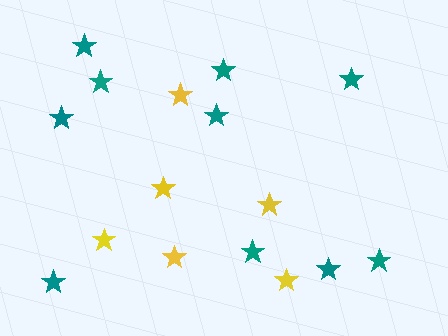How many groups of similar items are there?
There are 2 groups: one group of yellow stars (6) and one group of teal stars (10).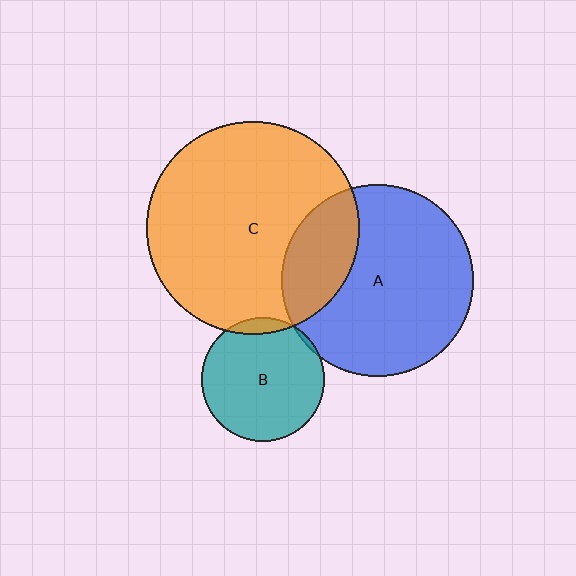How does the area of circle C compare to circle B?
Approximately 3.0 times.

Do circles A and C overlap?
Yes.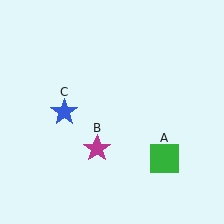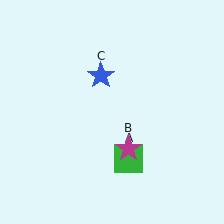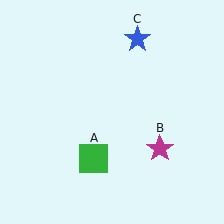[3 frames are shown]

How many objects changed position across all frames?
3 objects changed position: green square (object A), magenta star (object B), blue star (object C).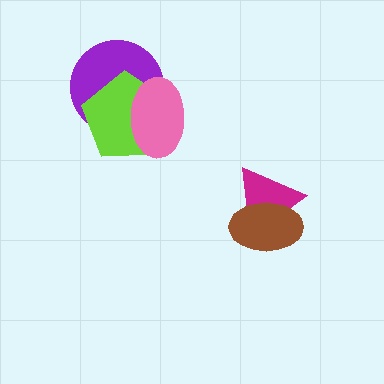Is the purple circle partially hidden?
Yes, it is partially covered by another shape.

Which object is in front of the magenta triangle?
The brown ellipse is in front of the magenta triangle.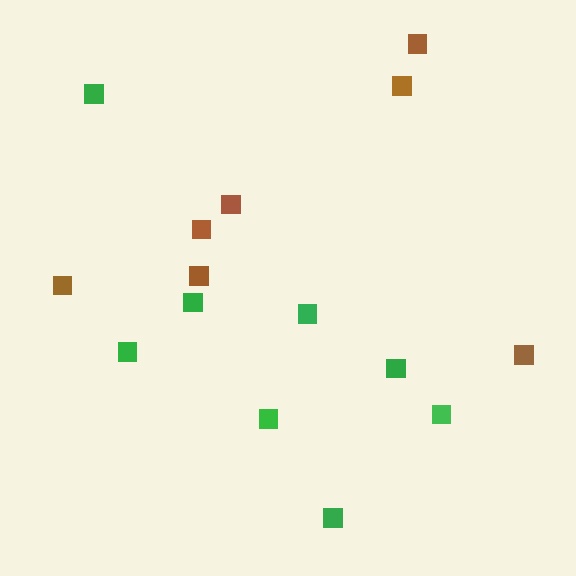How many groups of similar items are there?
There are 2 groups: one group of green squares (8) and one group of brown squares (7).